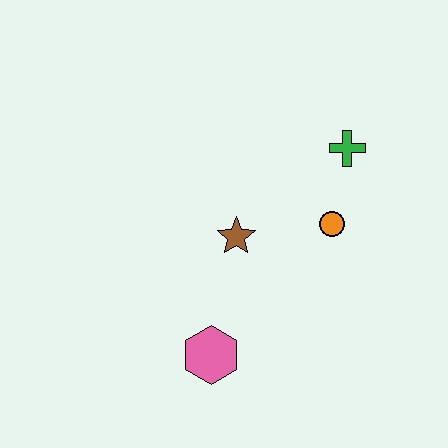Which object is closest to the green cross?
The orange circle is closest to the green cross.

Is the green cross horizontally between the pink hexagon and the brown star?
No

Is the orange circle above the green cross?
No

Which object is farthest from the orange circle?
The pink hexagon is farthest from the orange circle.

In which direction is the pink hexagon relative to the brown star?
The pink hexagon is below the brown star.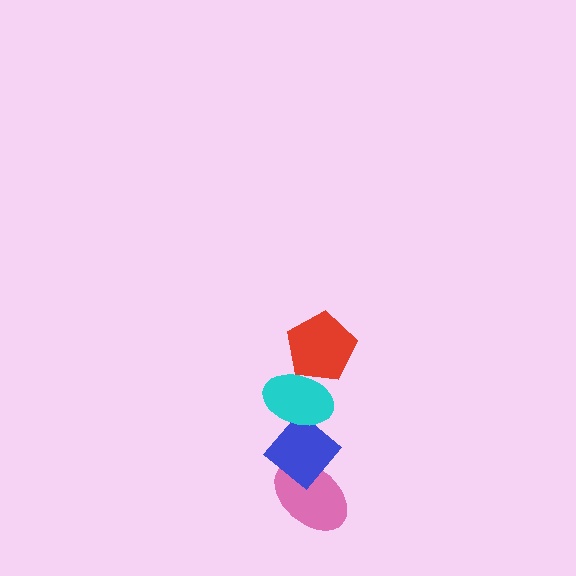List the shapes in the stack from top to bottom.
From top to bottom: the red pentagon, the cyan ellipse, the blue diamond, the pink ellipse.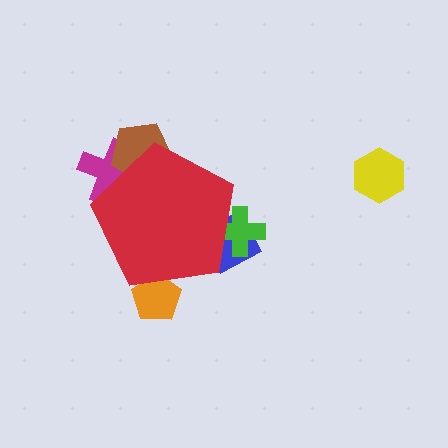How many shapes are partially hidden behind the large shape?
5 shapes are partially hidden.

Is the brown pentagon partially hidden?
Yes, the brown pentagon is partially hidden behind the red pentagon.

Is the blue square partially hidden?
Yes, the blue square is partially hidden behind the red pentagon.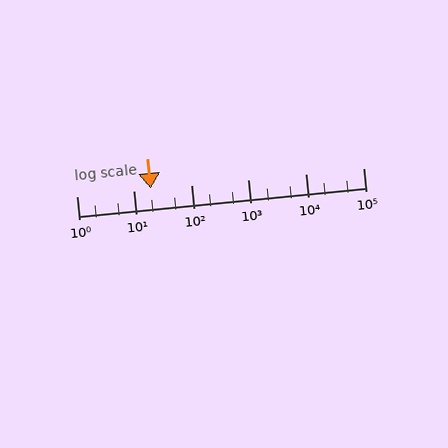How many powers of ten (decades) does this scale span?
The scale spans 5 decades, from 1 to 100000.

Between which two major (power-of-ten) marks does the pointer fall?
The pointer is between 10 and 100.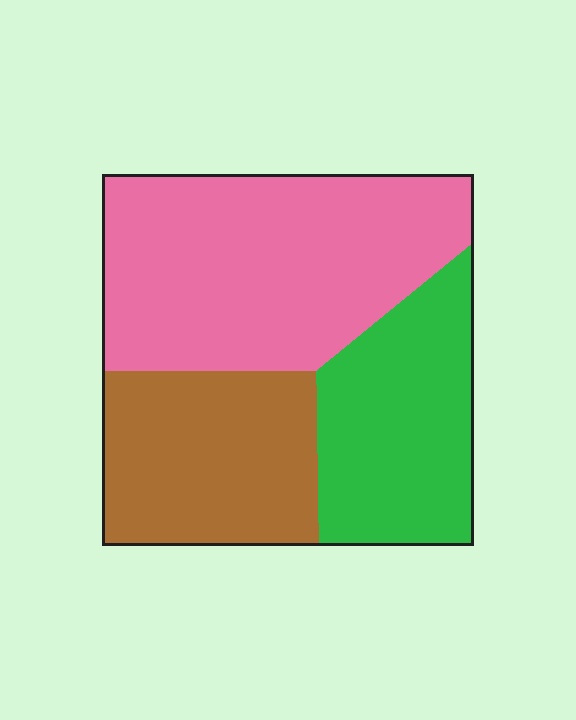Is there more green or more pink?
Pink.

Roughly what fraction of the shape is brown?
Brown covers about 25% of the shape.